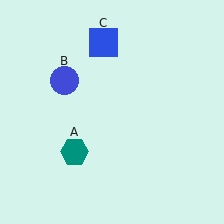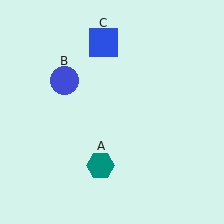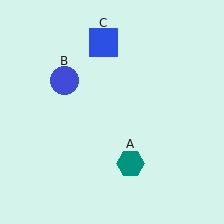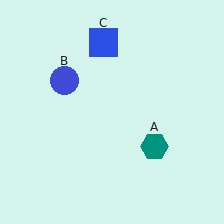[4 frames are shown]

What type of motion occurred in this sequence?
The teal hexagon (object A) rotated counterclockwise around the center of the scene.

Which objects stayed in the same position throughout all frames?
Blue circle (object B) and blue square (object C) remained stationary.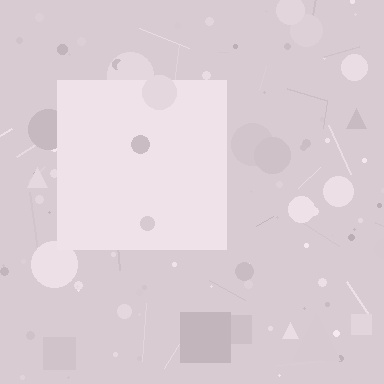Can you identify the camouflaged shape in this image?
The camouflaged shape is a square.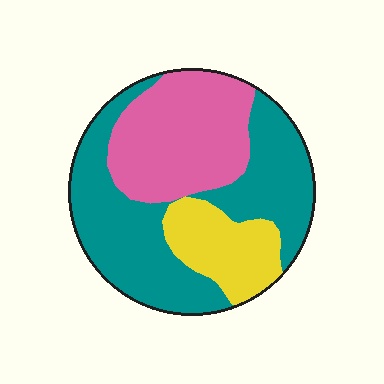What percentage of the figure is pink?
Pink covers about 30% of the figure.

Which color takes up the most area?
Teal, at roughly 50%.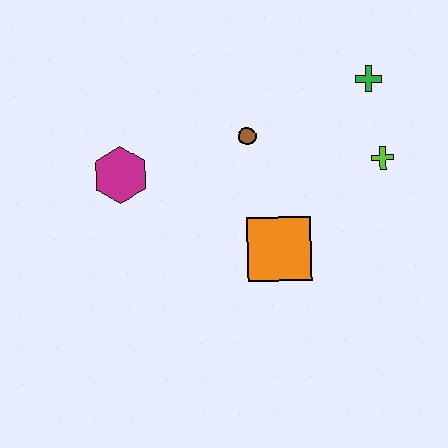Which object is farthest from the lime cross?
The magenta hexagon is farthest from the lime cross.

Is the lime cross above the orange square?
Yes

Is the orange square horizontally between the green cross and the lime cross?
No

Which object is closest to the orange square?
The brown circle is closest to the orange square.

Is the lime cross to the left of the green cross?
No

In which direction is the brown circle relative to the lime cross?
The brown circle is to the left of the lime cross.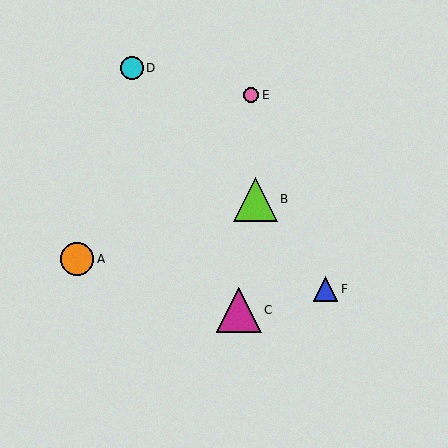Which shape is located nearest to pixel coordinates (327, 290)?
The blue triangle (labeled F) at (326, 289) is nearest to that location.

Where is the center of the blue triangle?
The center of the blue triangle is at (326, 289).